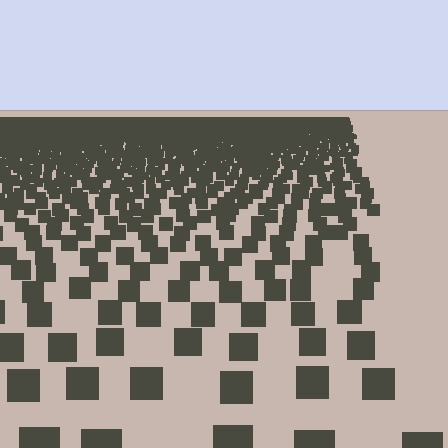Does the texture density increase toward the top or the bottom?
Density increases toward the top.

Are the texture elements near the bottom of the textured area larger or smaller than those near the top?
Larger. Near the bottom, elements are closer to the viewer and appear at a bigger on-screen size.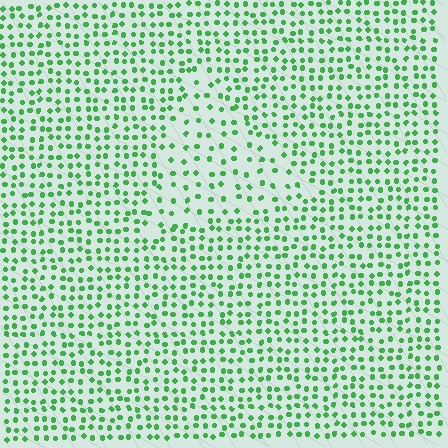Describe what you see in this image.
The image contains small green elements arranged at two different densities. A triangle-shaped region is visible where the elements are less densely packed than the surrounding area.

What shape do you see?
I see a triangle.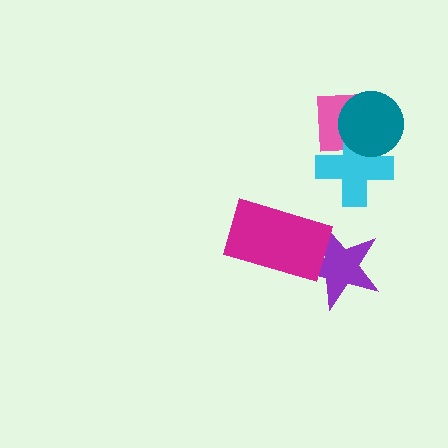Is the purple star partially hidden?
Yes, it is partially covered by another shape.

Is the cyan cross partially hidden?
Yes, it is partially covered by another shape.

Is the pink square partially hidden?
Yes, it is partially covered by another shape.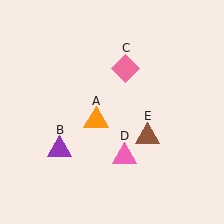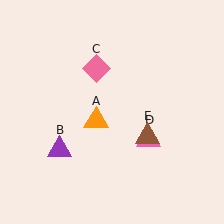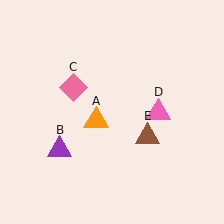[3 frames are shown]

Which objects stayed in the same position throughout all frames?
Orange triangle (object A) and purple triangle (object B) and brown triangle (object E) remained stationary.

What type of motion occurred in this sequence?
The pink diamond (object C), pink triangle (object D) rotated counterclockwise around the center of the scene.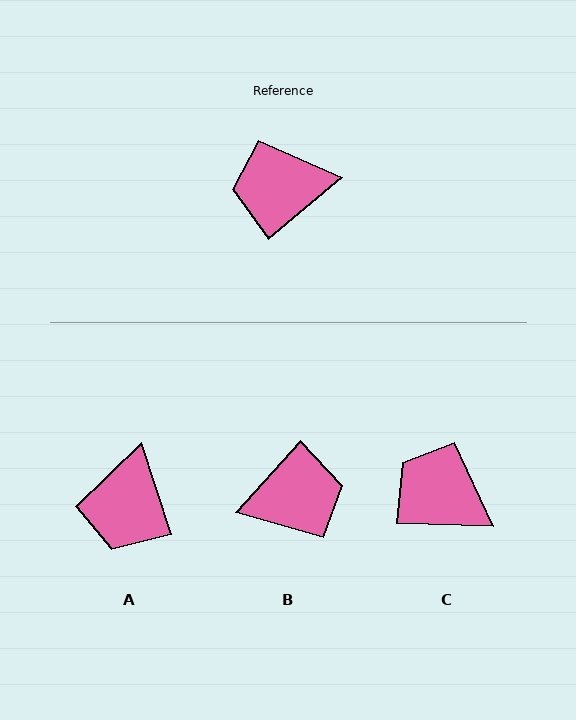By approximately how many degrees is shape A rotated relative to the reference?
Approximately 68 degrees counter-clockwise.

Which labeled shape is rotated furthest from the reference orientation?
B, about 173 degrees away.